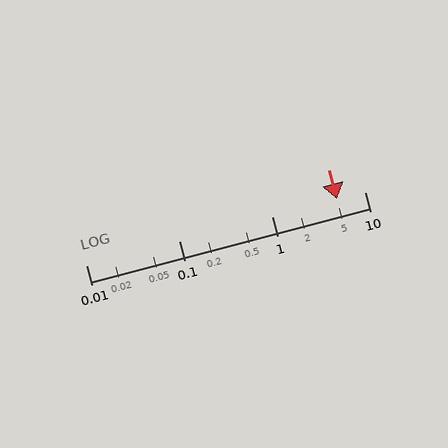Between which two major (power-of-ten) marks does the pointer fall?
The pointer is between 1 and 10.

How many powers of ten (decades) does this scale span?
The scale spans 3 decades, from 0.01 to 10.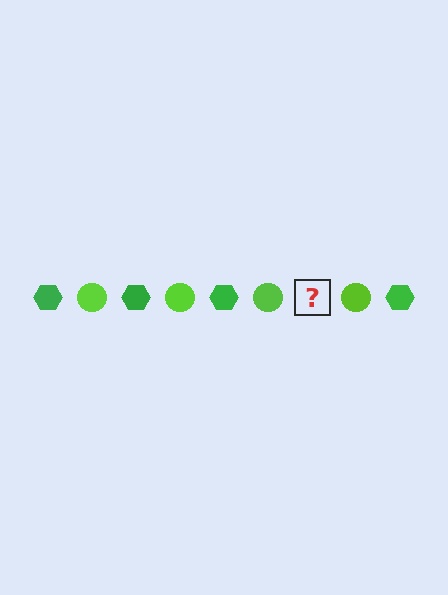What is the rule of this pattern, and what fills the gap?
The rule is that the pattern alternates between green hexagon and lime circle. The gap should be filled with a green hexagon.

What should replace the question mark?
The question mark should be replaced with a green hexagon.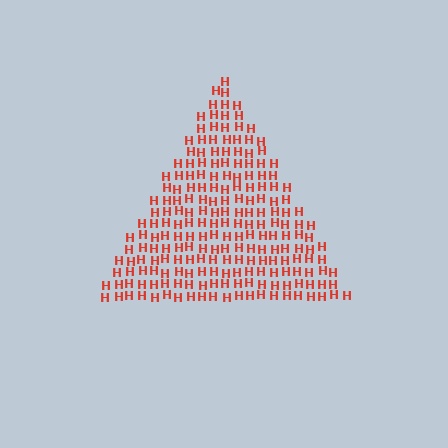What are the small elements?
The small elements are letter H's.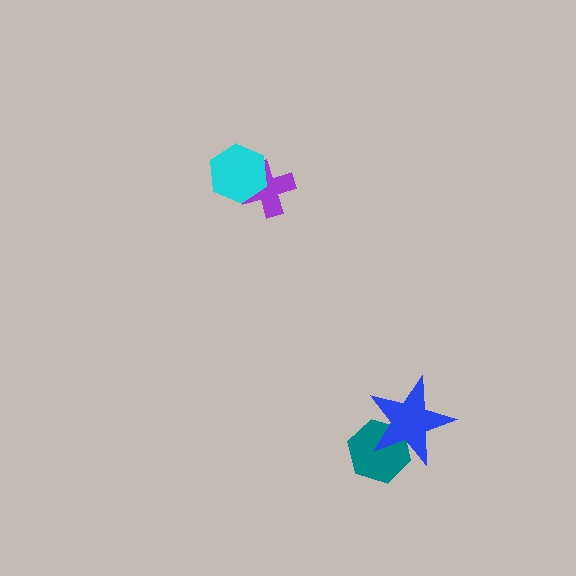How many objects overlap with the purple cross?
1 object overlaps with the purple cross.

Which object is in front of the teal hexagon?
The blue star is in front of the teal hexagon.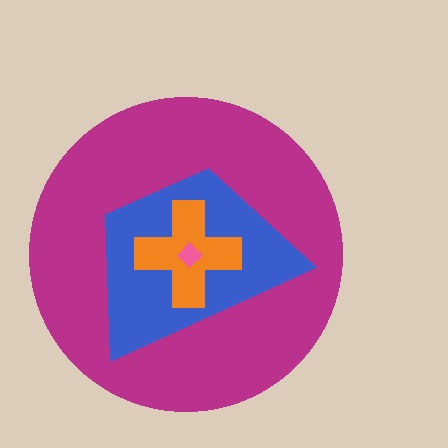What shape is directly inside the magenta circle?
The blue trapezoid.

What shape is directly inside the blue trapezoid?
The orange cross.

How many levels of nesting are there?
4.